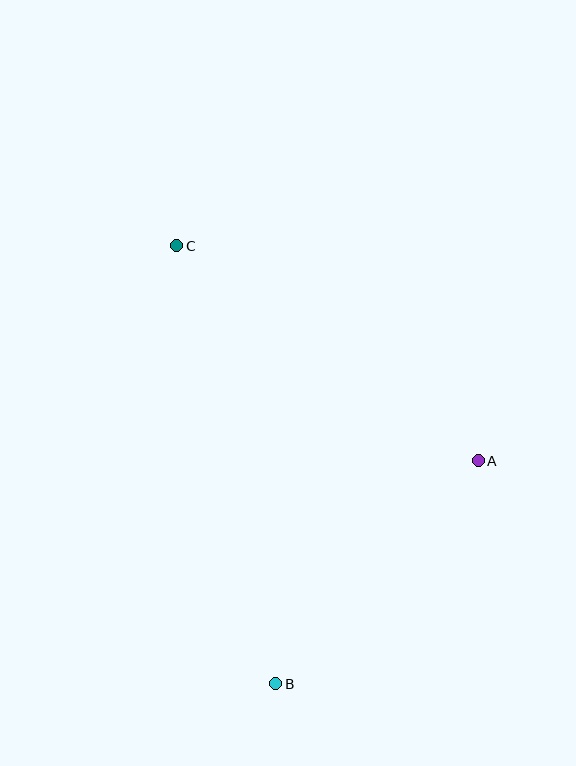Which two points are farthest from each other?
Points B and C are farthest from each other.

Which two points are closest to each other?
Points A and B are closest to each other.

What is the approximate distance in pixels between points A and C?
The distance between A and C is approximately 370 pixels.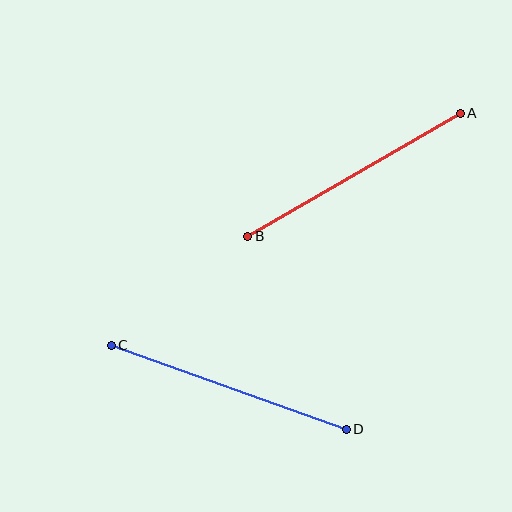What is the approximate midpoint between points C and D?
The midpoint is at approximately (229, 387) pixels.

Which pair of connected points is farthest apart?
Points C and D are farthest apart.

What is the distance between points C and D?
The distance is approximately 250 pixels.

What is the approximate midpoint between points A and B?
The midpoint is at approximately (354, 175) pixels.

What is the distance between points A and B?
The distance is approximately 245 pixels.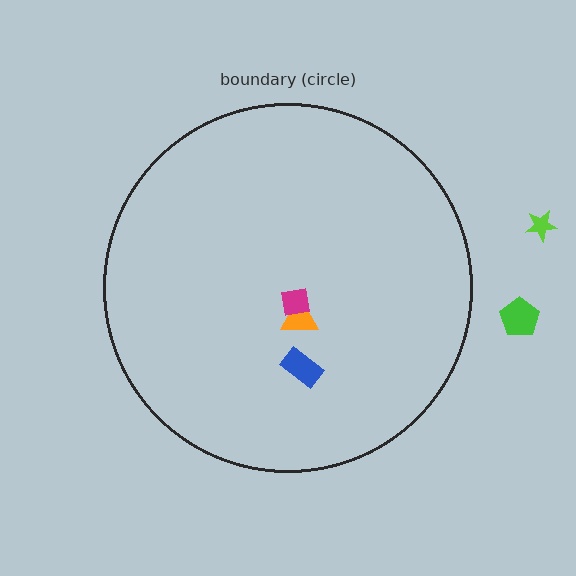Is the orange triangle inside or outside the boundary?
Inside.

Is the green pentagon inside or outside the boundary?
Outside.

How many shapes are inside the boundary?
3 inside, 2 outside.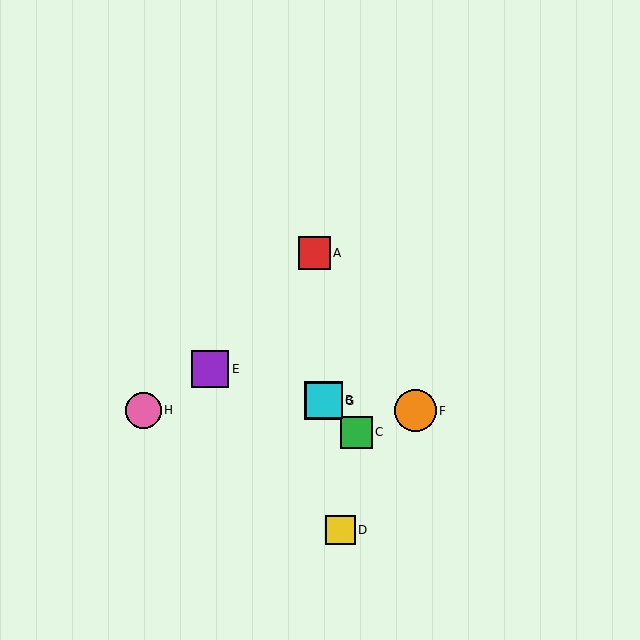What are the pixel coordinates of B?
Object B is at (323, 400).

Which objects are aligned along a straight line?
Objects B, C, G are aligned along a straight line.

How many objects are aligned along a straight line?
3 objects (B, C, G) are aligned along a straight line.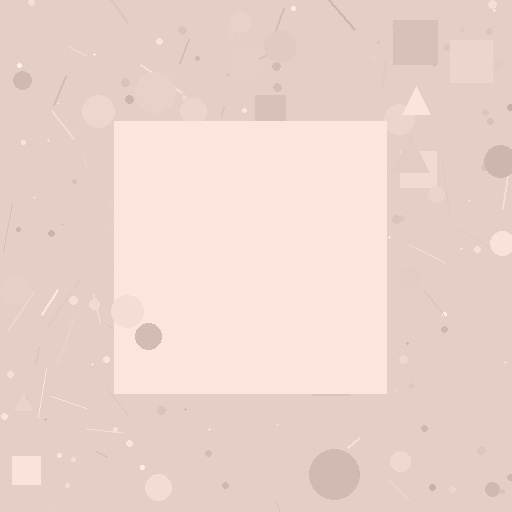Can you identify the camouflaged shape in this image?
The camouflaged shape is a square.